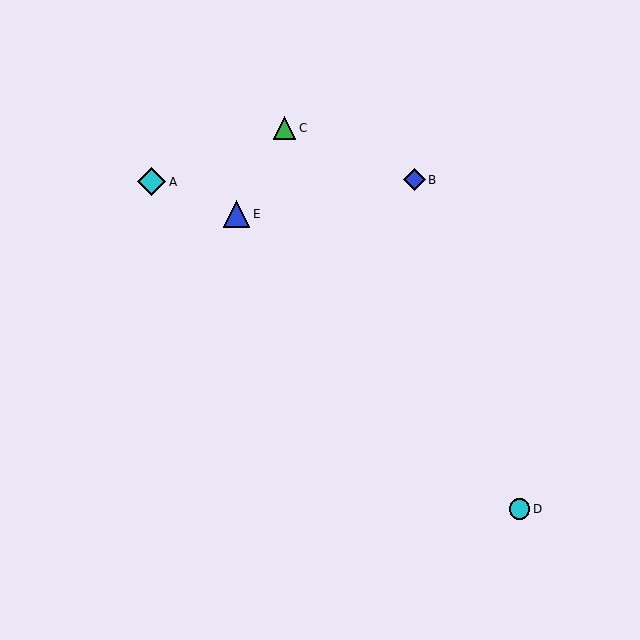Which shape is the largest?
The cyan diamond (labeled A) is the largest.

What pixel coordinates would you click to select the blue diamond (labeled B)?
Click at (414, 180) to select the blue diamond B.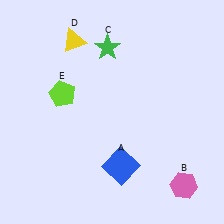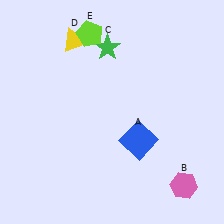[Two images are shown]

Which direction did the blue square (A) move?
The blue square (A) moved up.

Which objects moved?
The objects that moved are: the blue square (A), the lime pentagon (E).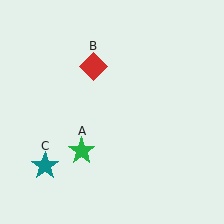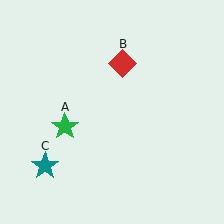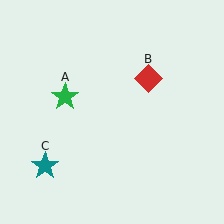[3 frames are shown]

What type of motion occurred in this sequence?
The green star (object A), red diamond (object B) rotated clockwise around the center of the scene.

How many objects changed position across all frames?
2 objects changed position: green star (object A), red diamond (object B).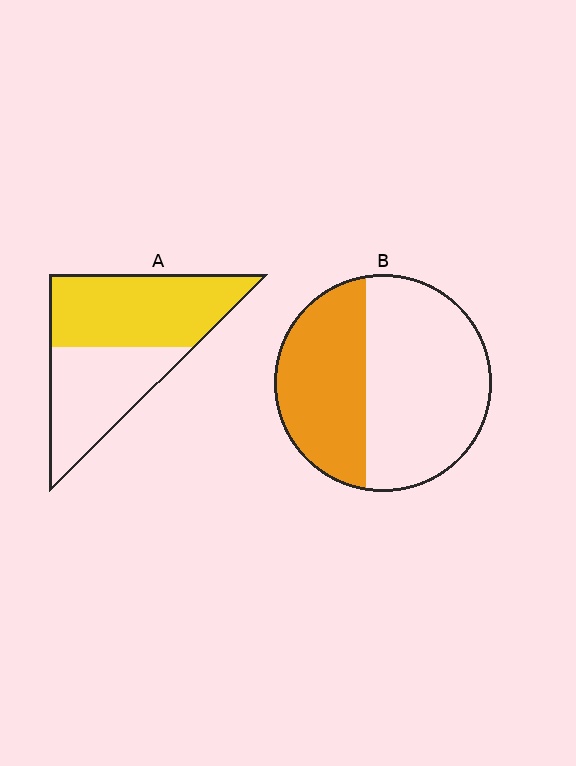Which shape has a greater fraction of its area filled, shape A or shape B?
Shape A.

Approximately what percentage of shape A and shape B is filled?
A is approximately 55% and B is approximately 40%.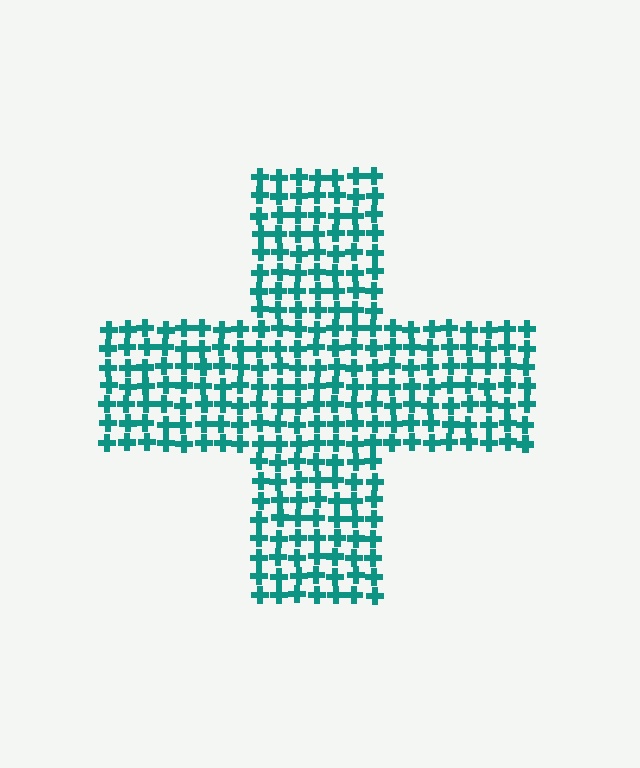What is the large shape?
The large shape is a cross.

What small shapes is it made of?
It is made of small crosses.